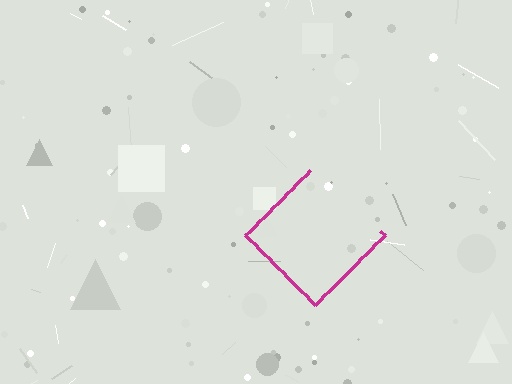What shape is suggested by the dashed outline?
The dashed outline suggests a diamond.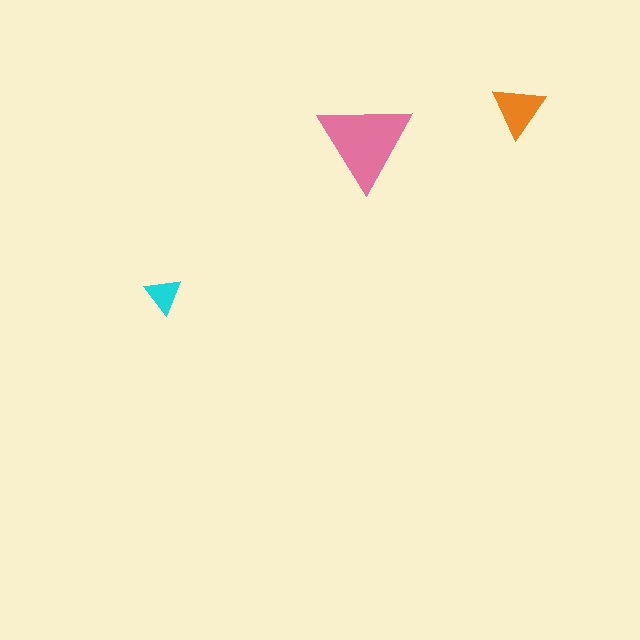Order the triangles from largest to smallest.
the pink one, the orange one, the cyan one.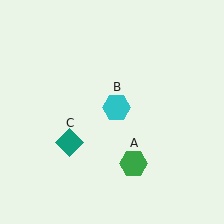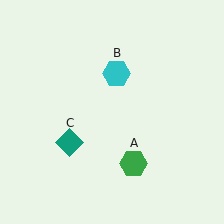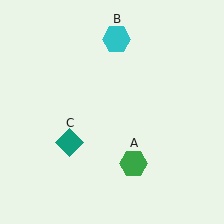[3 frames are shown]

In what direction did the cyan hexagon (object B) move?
The cyan hexagon (object B) moved up.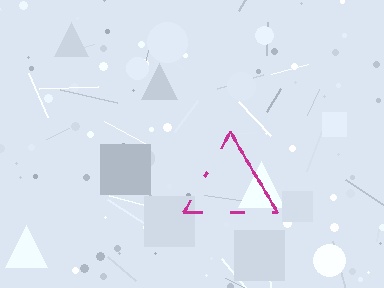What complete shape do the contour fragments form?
The contour fragments form a triangle.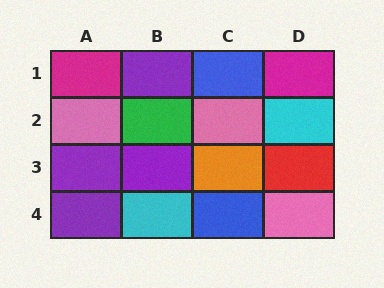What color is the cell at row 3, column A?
Purple.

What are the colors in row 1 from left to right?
Magenta, purple, blue, magenta.